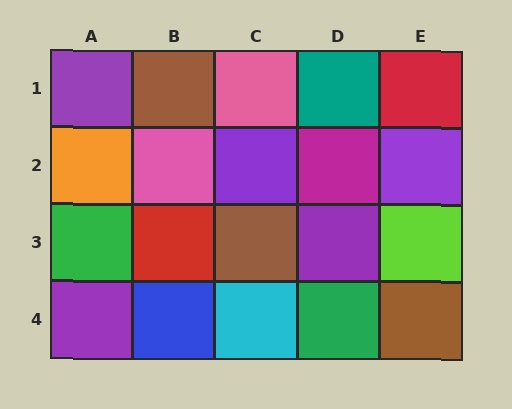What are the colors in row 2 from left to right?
Orange, pink, purple, magenta, purple.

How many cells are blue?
1 cell is blue.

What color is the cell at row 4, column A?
Purple.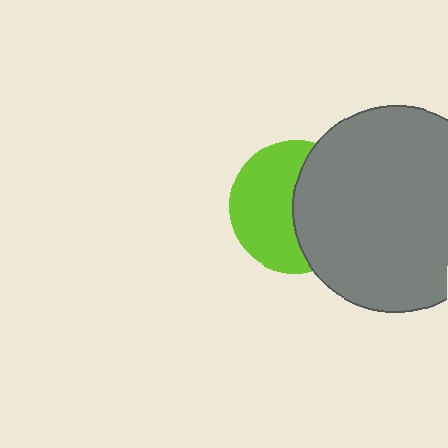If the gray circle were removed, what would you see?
You would see the complete lime circle.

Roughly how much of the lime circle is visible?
About half of it is visible (roughly 54%).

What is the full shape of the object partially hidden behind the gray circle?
The partially hidden object is a lime circle.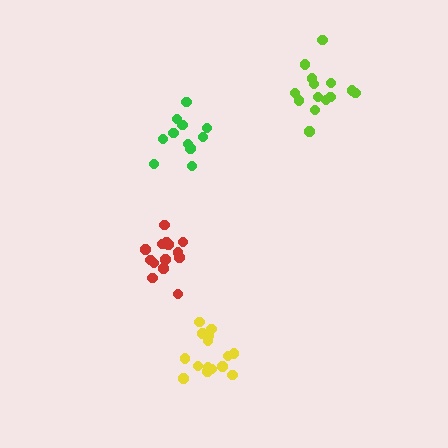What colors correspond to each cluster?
The clusters are colored: green, lime, yellow, red.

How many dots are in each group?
Group 1: 11 dots, Group 2: 14 dots, Group 3: 15 dots, Group 4: 14 dots (54 total).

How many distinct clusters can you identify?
There are 4 distinct clusters.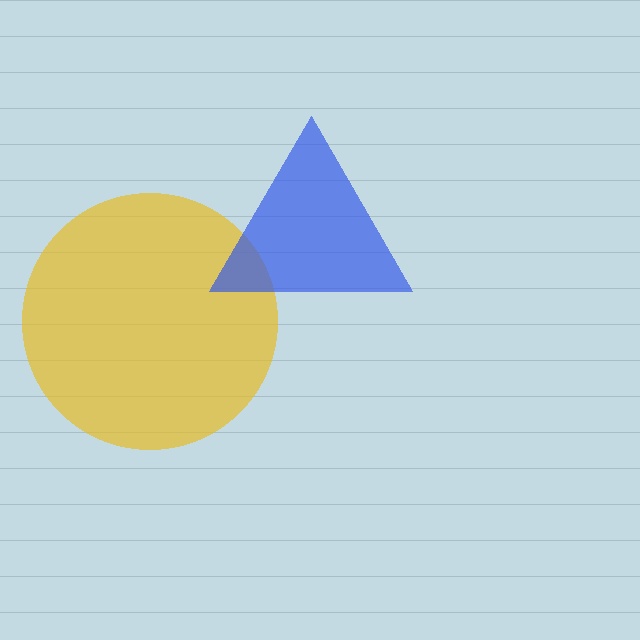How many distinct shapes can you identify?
There are 2 distinct shapes: a yellow circle, a blue triangle.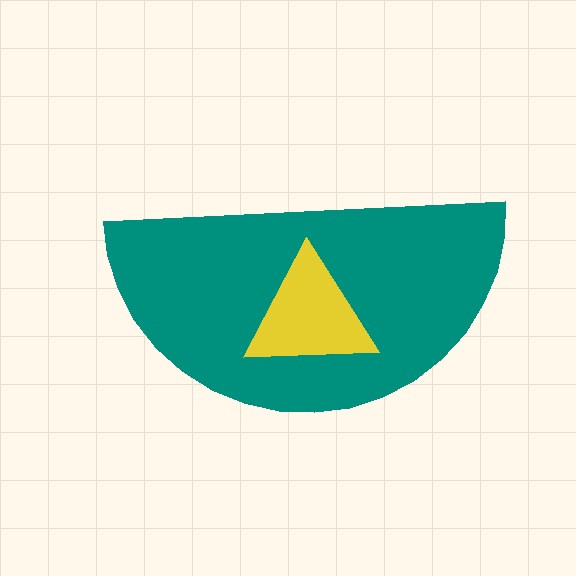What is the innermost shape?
The yellow triangle.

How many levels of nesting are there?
2.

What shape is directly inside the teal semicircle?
The yellow triangle.